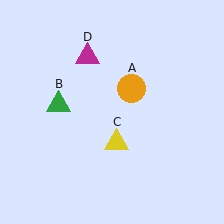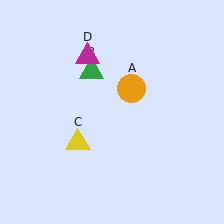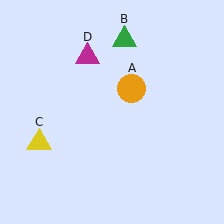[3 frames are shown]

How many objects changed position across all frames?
2 objects changed position: green triangle (object B), yellow triangle (object C).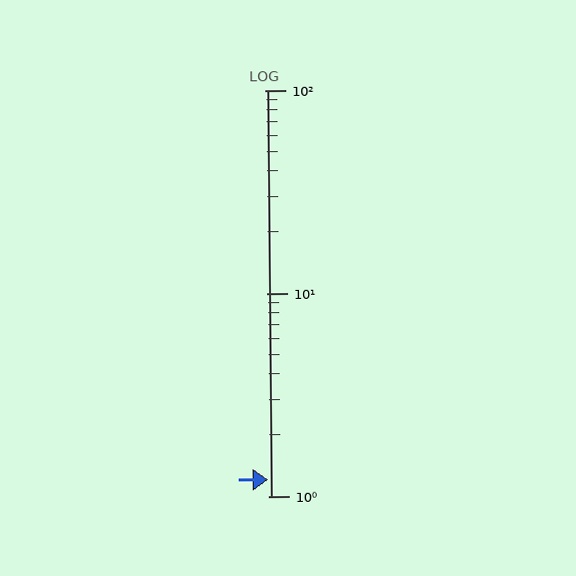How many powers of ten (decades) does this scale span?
The scale spans 2 decades, from 1 to 100.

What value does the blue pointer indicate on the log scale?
The pointer indicates approximately 1.2.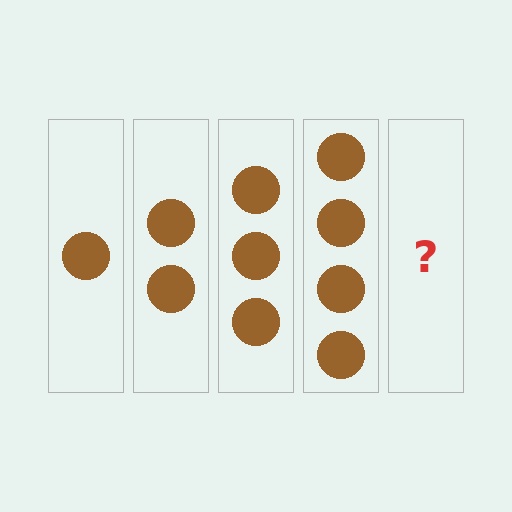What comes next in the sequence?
The next element should be 5 circles.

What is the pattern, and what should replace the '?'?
The pattern is that each step adds one more circle. The '?' should be 5 circles.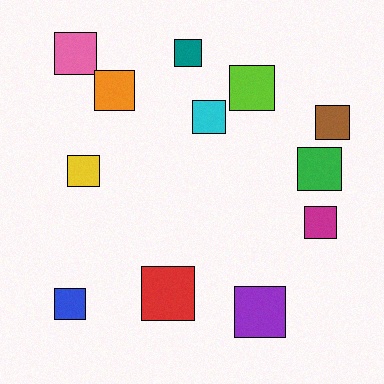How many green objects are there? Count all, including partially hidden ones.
There is 1 green object.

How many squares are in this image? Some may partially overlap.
There are 12 squares.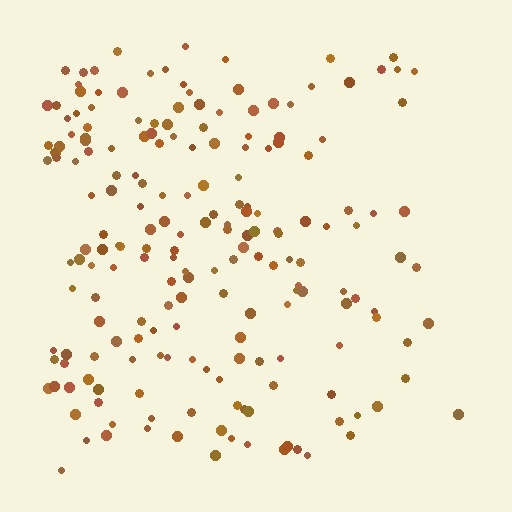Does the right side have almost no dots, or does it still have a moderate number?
Still a moderate number, just noticeably fewer than the left.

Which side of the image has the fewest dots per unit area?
The right.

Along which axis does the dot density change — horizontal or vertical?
Horizontal.